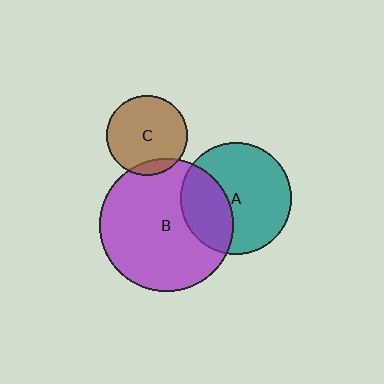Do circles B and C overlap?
Yes.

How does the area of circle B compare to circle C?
Approximately 2.8 times.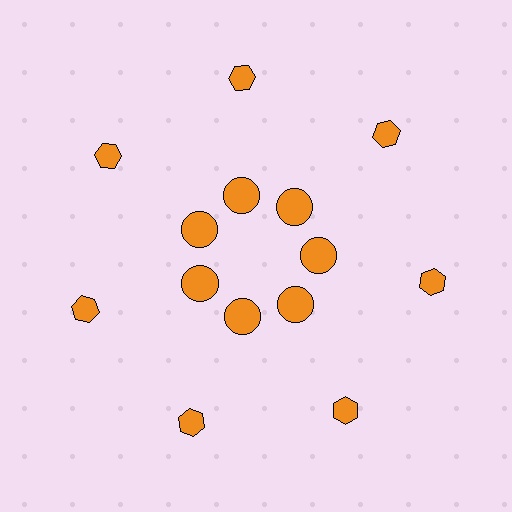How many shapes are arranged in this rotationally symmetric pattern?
There are 14 shapes, arranged in 7 groups of 2.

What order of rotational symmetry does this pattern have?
This pattern has 7-fold rotational symmetry.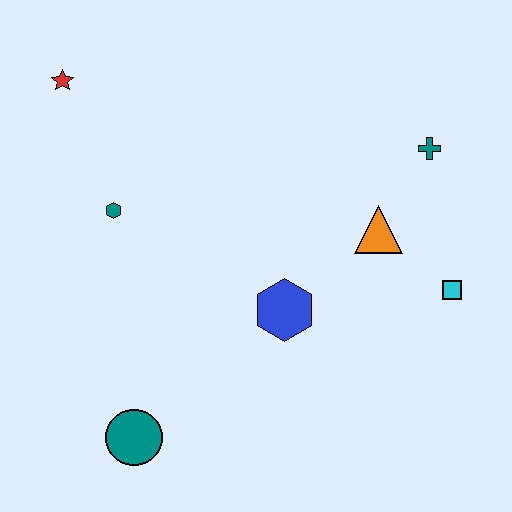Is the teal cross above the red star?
No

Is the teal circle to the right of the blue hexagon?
No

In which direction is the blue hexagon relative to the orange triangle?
The blue hexagon is to the left of the orange triangle.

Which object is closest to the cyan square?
The orange triangle is closest to the cyan square.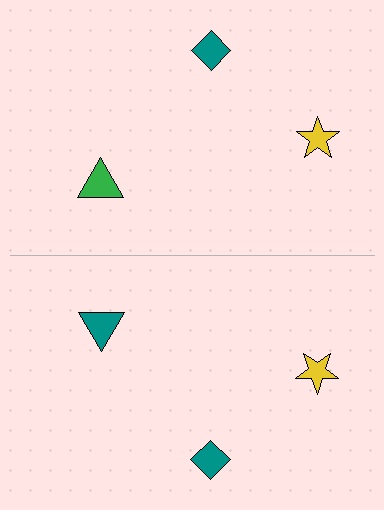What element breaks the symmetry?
The teal triangle on the bottom side breaks the symmetry — its mirror counterpart is green.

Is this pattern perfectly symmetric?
No, the pattern is not perfectly symmetric. The teal triangle on the bottom side breaks the symmetry — its mirror counterpart is green.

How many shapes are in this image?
There are 6 shapes in this image.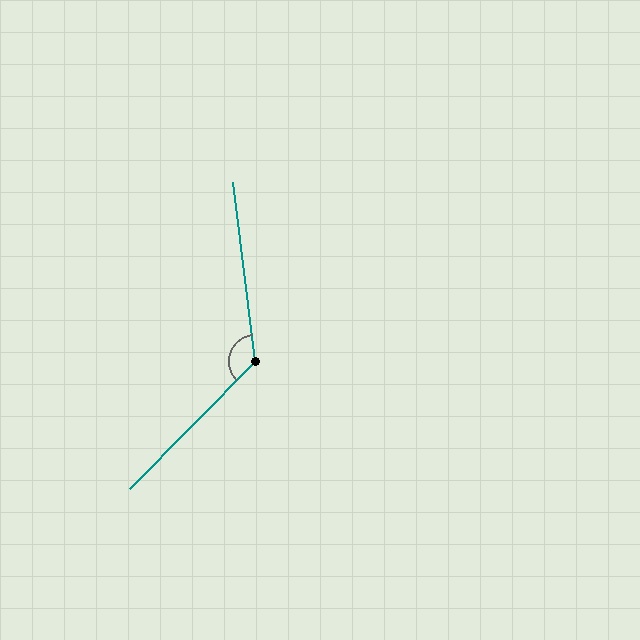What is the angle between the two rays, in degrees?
Approximately 129 degrees.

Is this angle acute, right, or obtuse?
It is obtuse.